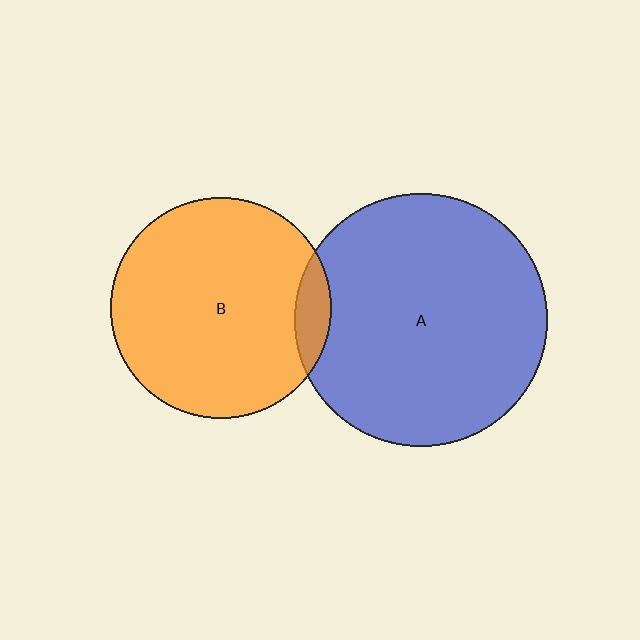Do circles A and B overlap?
Yes.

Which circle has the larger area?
Circle A (blue).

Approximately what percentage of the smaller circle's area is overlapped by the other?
Approximately 10%.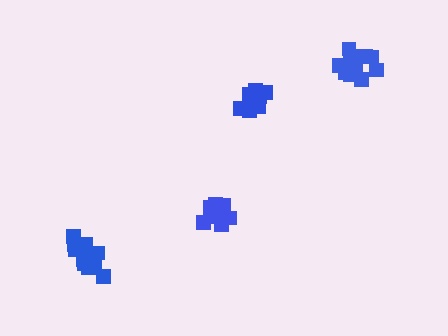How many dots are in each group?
Group 1: 13 dots, Group 2: 9 dots, Group 3: 14 dots, Group 4: 14 dots (50 total).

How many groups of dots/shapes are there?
There are 4 groups.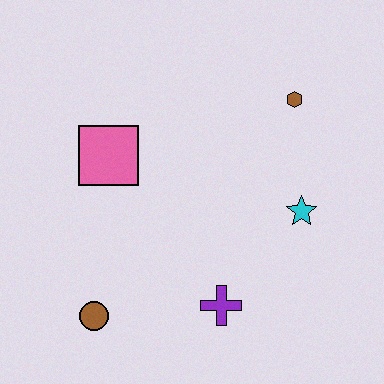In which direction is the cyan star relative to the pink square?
The cyan star is to the right of the pink square.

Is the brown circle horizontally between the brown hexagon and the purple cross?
No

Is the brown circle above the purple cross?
No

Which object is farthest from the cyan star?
The brown circle is farthest from the cyan star.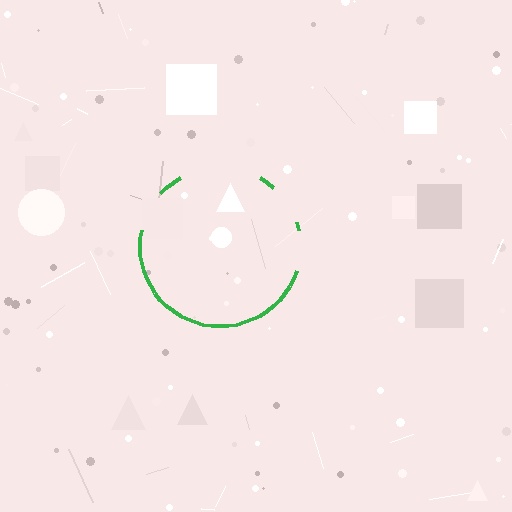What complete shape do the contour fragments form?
The contour fragments form a circle.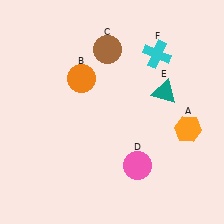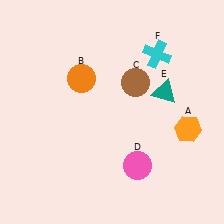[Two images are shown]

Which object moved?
The brown circle (C) moved down.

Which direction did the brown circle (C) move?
The brown circle (C) moved down.